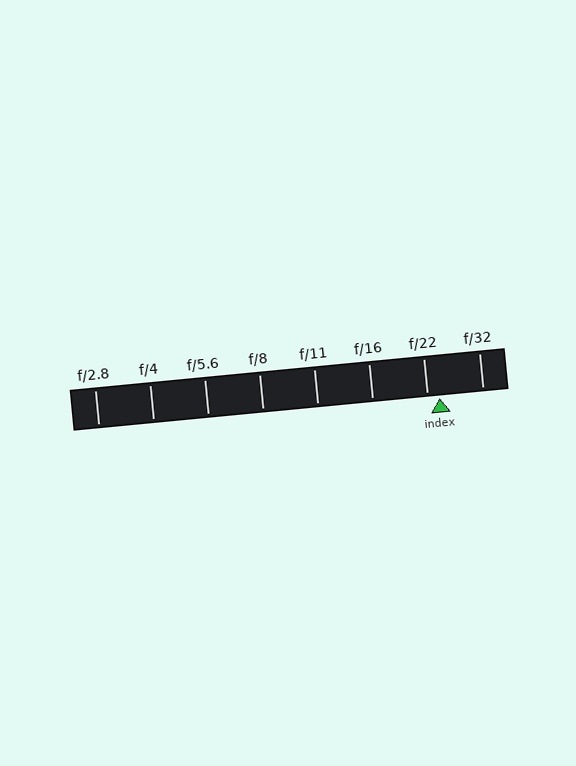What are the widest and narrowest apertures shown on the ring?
The widest aperture shown is f/2.8 and the narrowest is f/32.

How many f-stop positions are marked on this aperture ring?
There are 8 f-stop positions marked.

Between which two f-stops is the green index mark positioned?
The index mark is between f/22 and f/32.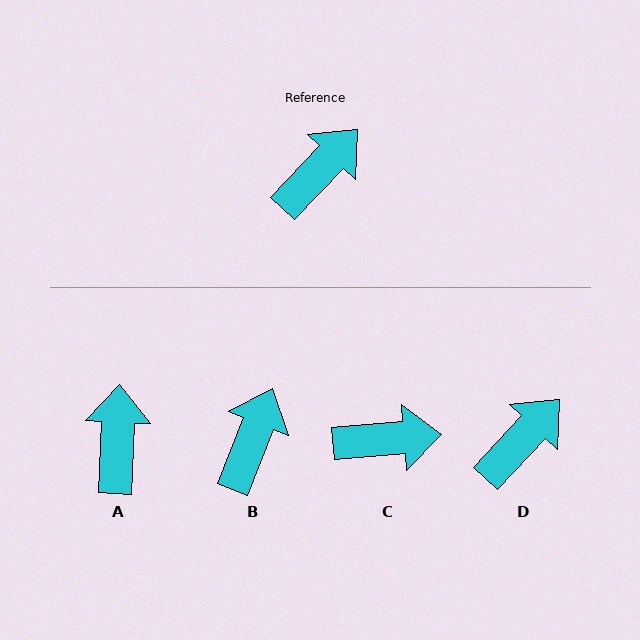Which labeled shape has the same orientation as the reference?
D.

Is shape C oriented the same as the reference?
No, it is off by about 42 degrees.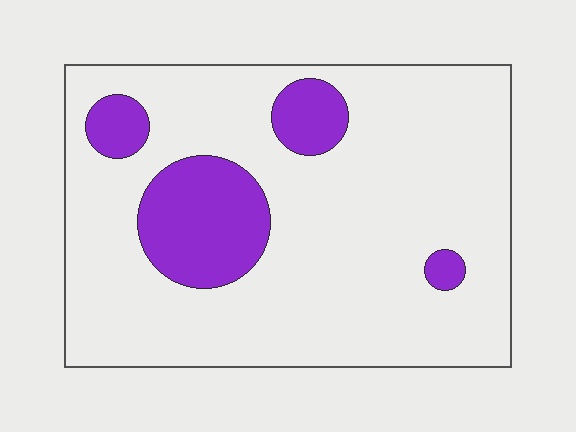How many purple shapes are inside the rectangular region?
4.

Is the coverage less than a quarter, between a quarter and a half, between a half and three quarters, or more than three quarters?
Less than a quarter.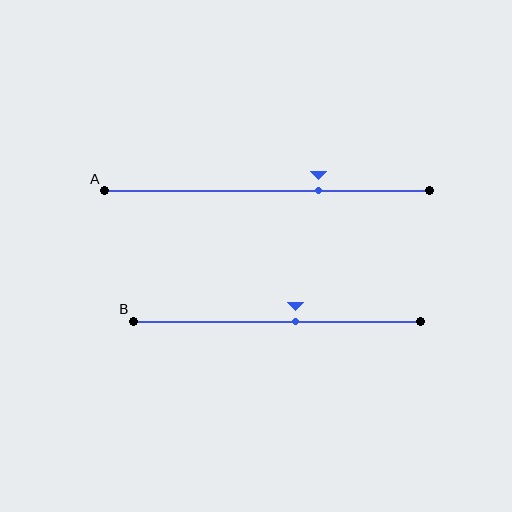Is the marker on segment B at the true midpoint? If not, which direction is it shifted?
No, the marker on segment B is shifted to the right by about 6% of the segment length.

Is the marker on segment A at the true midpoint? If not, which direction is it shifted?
No, the marker on segment A is shifted to the right by about 16% of the segment length.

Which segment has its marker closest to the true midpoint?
Segment B has its marker closest to the true midpoint.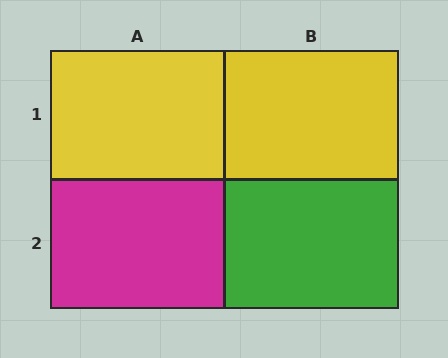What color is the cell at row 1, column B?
Yellow.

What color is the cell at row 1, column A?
Yellow.